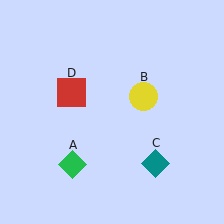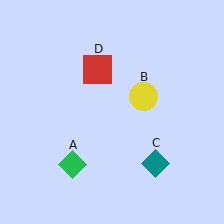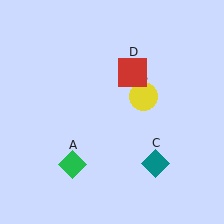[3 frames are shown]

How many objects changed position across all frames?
1 object changed position: red square (object D).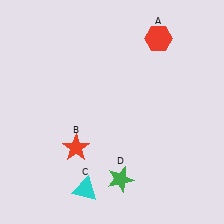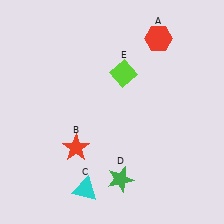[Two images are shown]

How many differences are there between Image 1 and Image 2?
There is 1 difference between the two images.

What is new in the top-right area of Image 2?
A lime diamond (E) was added in the top-right area of Image 2.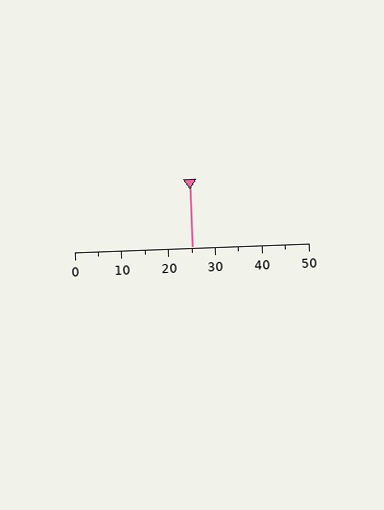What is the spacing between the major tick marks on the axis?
The major ticks are spaced 10 apart.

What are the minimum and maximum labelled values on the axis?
The axis runs from 0 to 50.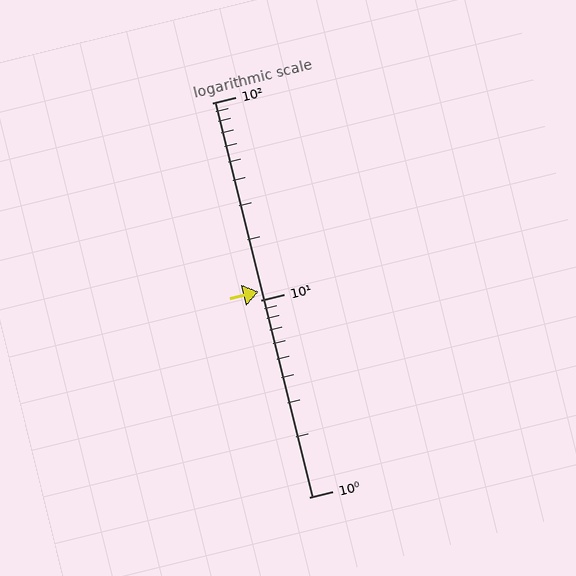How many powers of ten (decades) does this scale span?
The scale spans 2 decades, from 1 to 100.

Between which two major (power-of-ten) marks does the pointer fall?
The pointer is between 10 and 100.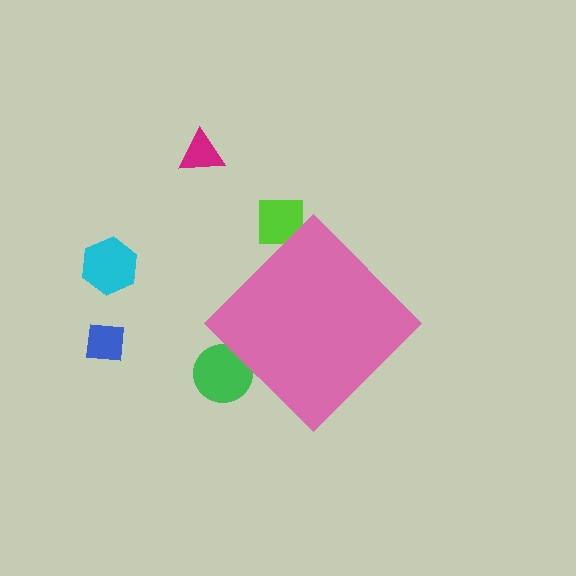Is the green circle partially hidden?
Yes, the green circle is partially hidden behind the pink diamond.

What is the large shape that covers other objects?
A pink diamond.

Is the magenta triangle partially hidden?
No, the magenta triangle is fully visible.